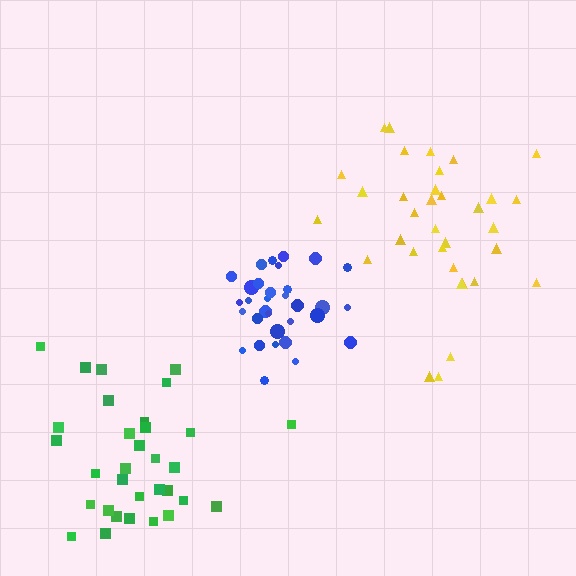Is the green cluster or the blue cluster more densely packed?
Blue.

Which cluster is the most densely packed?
Blue.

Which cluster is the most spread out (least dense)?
Green.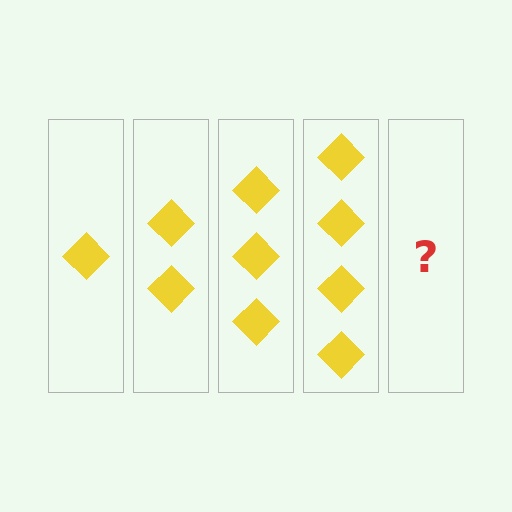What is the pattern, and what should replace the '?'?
The pattern is that each step adds one more diamond. The '?' should be 5 diamonds.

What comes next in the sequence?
The next element should be 5 diamonds.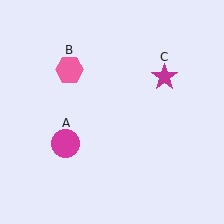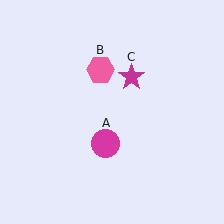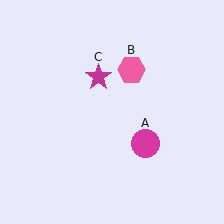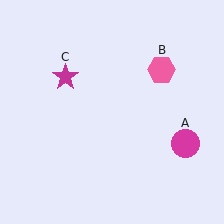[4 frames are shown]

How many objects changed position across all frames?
3 objects changed position: magenta circle (object A), pink hexagon (object B), magenta star (object C).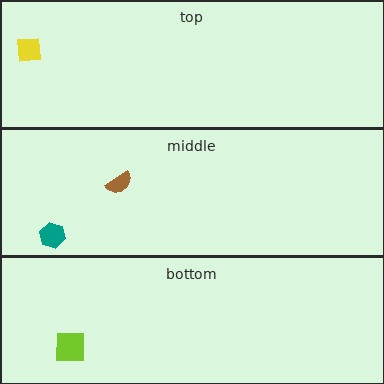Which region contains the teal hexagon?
The middle region.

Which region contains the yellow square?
The top region.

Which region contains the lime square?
The bottom region.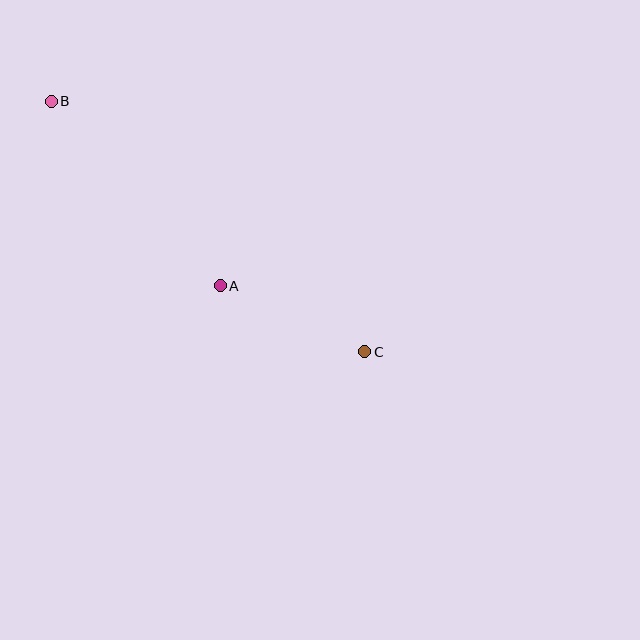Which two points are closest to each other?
Points A and C are closest to each other.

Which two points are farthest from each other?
Points B and C are farthest from each other.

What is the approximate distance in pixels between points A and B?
The distance between A and B is approximately 250 pixels.